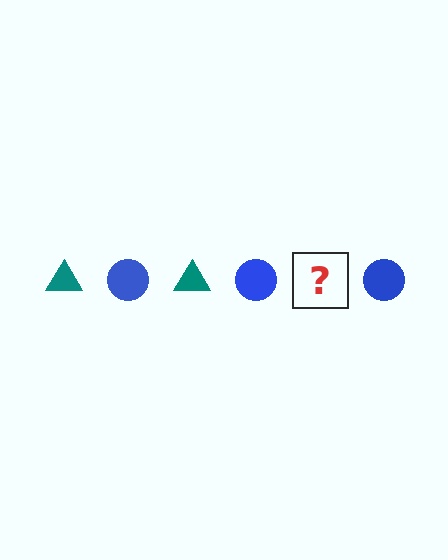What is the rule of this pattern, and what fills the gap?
The rule is that the pattern alternates between teal triangle and blue circle. The gap should be filled with a teal triangle.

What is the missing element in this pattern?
The missing element is a teal triangle.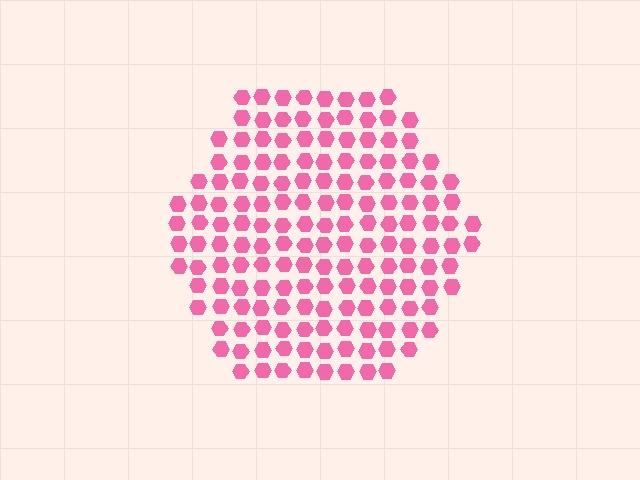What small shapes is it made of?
It is made of small hexagons.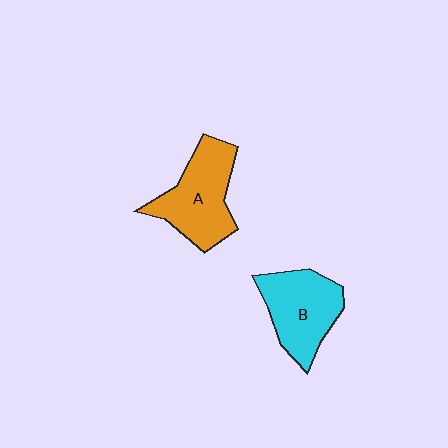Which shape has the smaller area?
Shape B (cyan).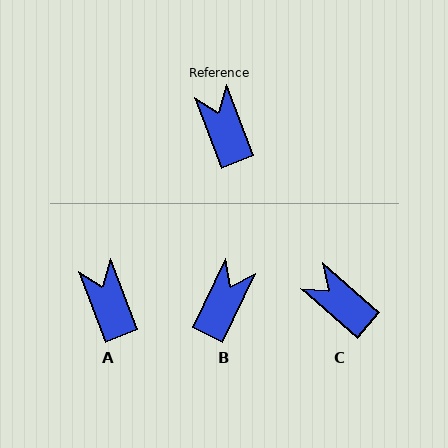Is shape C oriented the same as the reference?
No, it is off by about 28 degrees.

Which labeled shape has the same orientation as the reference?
A.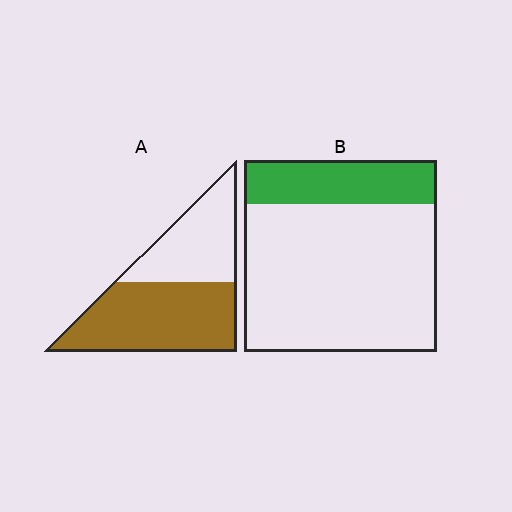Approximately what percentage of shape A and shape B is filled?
A is approximately 60% and B is approximately 25%.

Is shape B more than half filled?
No.